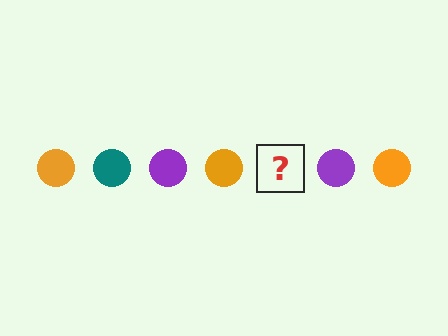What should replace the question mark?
The question mark should be replaced with a teal circle.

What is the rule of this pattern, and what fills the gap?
The rule is that the pattern cycles through orange, teal, purple circles. The gap should be filled with a teal circle.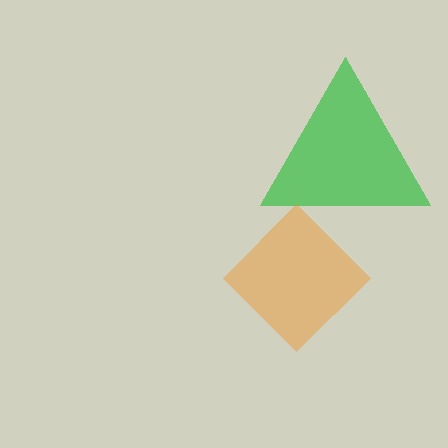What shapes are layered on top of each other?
The layered shapes are: a green triangle, an orange diamond.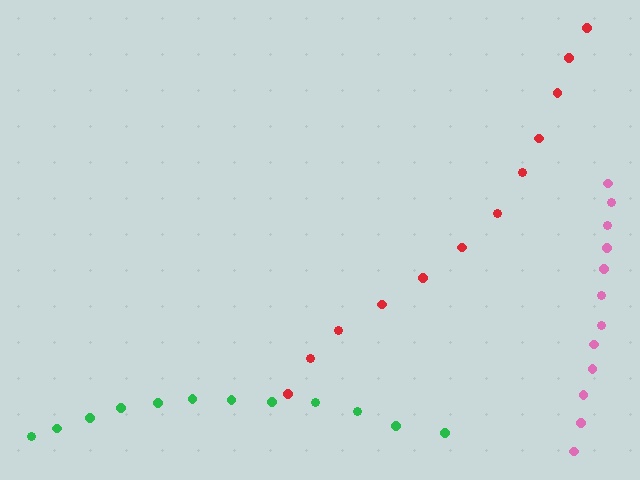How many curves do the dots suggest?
There are 3 distinct paths.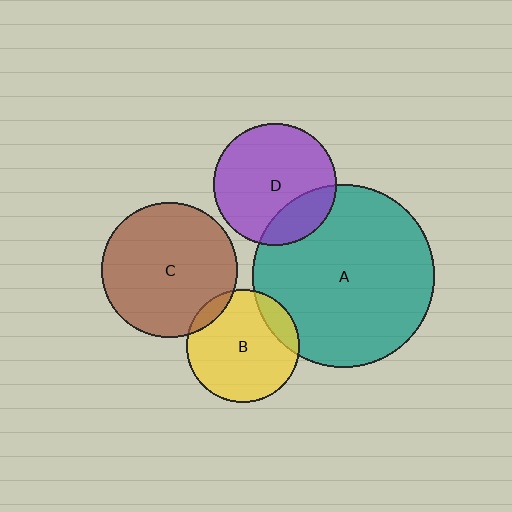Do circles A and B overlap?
Yes.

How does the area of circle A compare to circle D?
Approximately 2.2 times.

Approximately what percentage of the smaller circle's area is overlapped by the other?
Approximately 15%.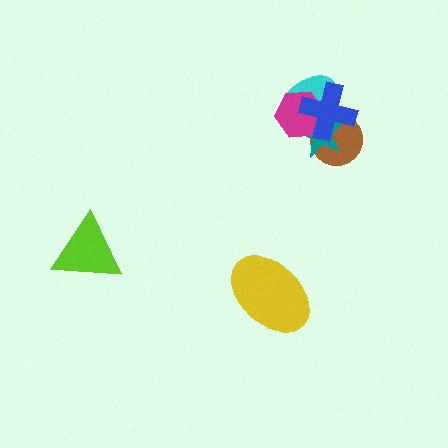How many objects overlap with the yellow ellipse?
0 objects overlap with the yellow ellipse.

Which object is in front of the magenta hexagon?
The blue cross is in front of the magenta hexagon.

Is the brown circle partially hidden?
Yes, it is partially covered by another shape.